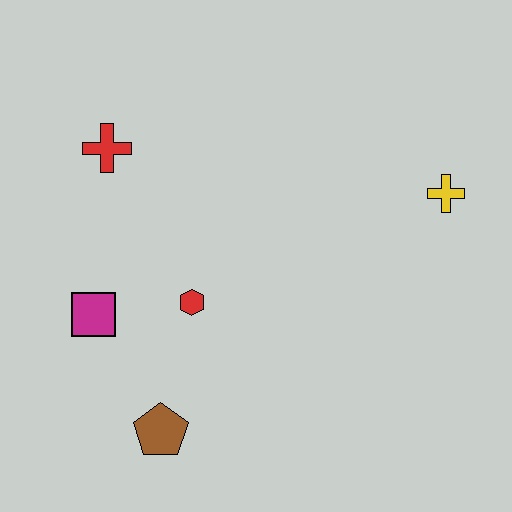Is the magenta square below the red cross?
Yes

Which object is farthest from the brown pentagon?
The yellow cross is farthest from the brown pentagon.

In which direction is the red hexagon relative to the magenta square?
The red hexagon is to the right of the magenta square.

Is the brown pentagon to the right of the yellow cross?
No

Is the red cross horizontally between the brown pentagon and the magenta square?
Yes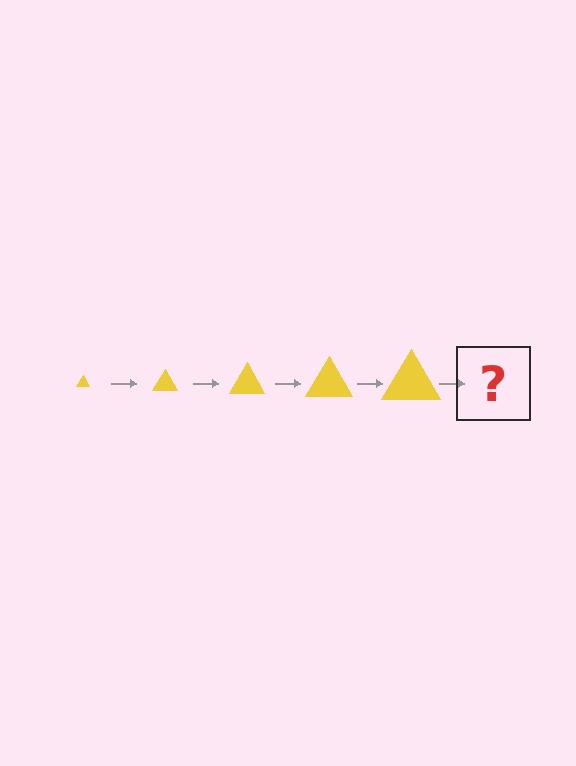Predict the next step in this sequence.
The next step is a yellow triangle, larger than the previous one.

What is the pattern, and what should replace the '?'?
The pattern is that the triangle gets progressively larger each step. The '?' should be a yellow triangle, larger than the previous one.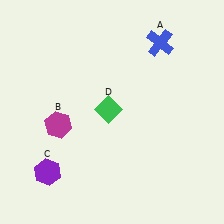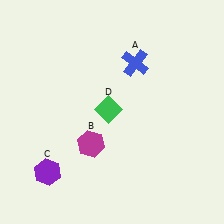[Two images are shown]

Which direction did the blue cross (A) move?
The blue cross (A) moved left.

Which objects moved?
The objects that moved are: the blue cross (A), the magenta hexagon (B).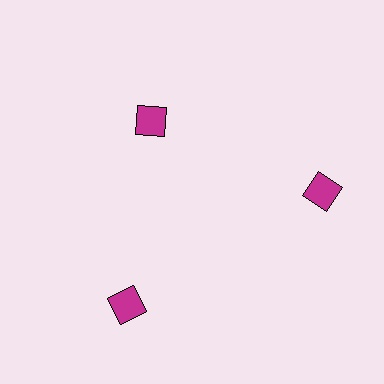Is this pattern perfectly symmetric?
No. The 3 magenta squares are arranged in a ring, but one element near the 11 o'clock position is pulled inward toward the center, breaking the 3-fold rotational symmetry.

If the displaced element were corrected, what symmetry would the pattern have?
It would have 3-fold rotational symmetry — the pattern would map onto itself every 120 degrees.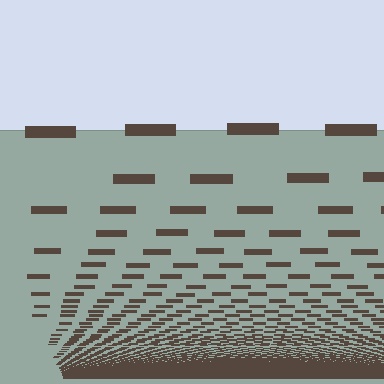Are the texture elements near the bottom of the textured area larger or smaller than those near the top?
Smaller. The gradient is inverted — elements near the bottom are smaller and denser.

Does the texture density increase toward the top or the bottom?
Density increases toward the bottom.